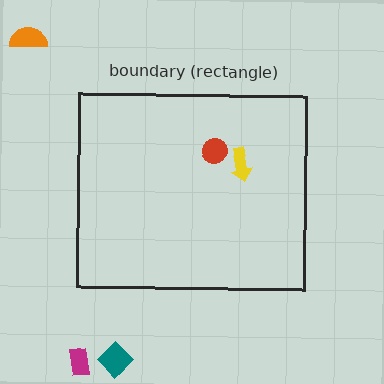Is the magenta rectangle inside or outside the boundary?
Outside.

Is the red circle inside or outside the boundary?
Inside.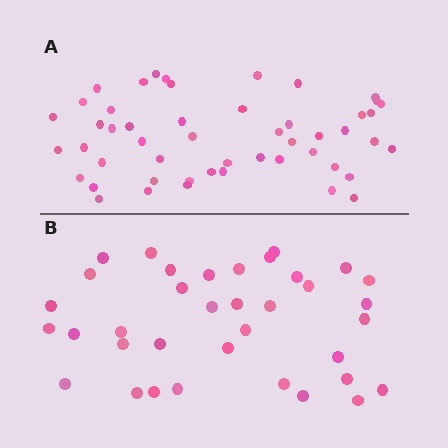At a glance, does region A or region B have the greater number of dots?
Region A (the top region) has more dots.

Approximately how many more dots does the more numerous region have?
Region A has approximately 15 more dots than region B.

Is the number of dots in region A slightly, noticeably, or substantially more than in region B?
Region A has noticeably more, but not dramatically so. The ratio is roughly 1.4 to 1.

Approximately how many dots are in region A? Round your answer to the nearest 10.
About 50 dots.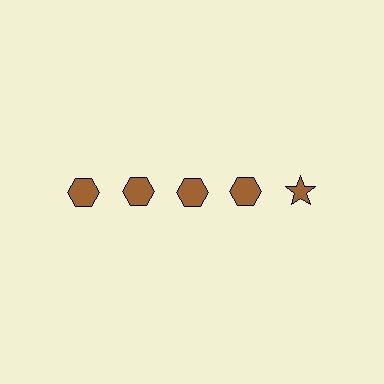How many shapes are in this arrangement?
There are 5 shapes arranged in a grid pattern.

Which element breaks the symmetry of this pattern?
The brown star in the top row, rightmost column breaks the symmetry. All other shapes are brown hexagons.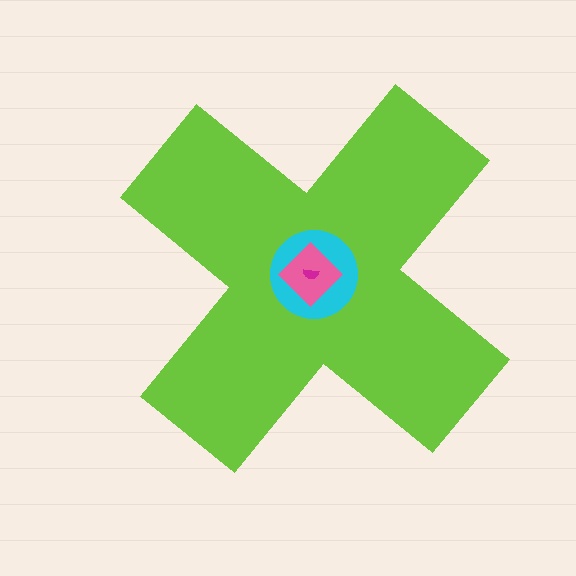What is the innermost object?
The magenta semicircle.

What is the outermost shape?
The lime cross.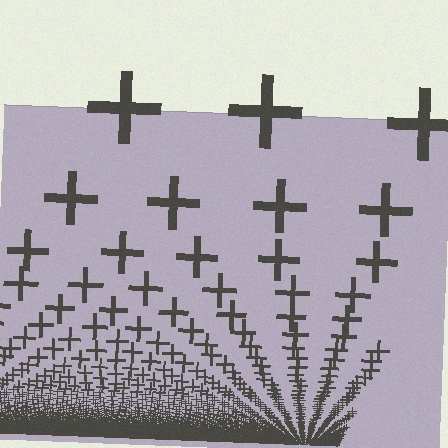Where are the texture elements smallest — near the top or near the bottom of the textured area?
Near the bottom.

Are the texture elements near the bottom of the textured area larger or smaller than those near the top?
Smaller. The gradient is inverted — elements near the bottom are smaller and denser.